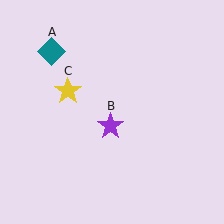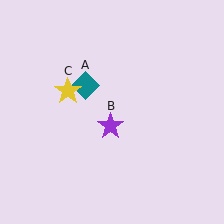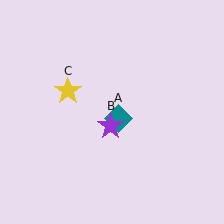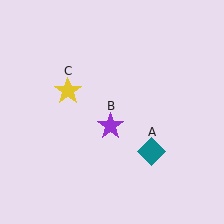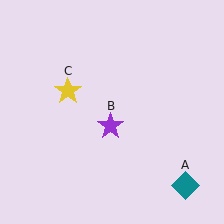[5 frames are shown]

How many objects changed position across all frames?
1 object changed position: teal diamond (object A).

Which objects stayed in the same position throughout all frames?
Purple star (object B) and yellow star (object C) remained stationary.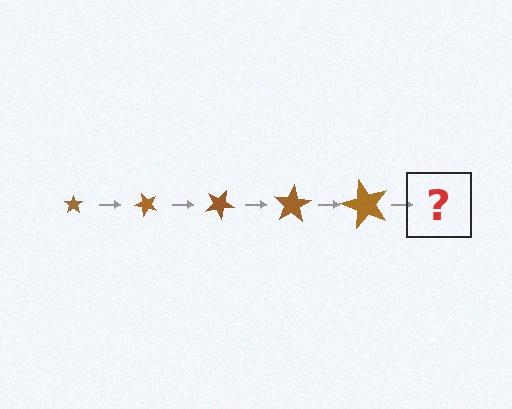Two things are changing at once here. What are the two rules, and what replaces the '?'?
The two rules are that the star grows larger each step and it rotates 50 degrees each step. The '?' should be a star, larger than the previous one and rotated 250 degrees from the start.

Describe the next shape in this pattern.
It should be a star, larger than the previous one and rotated 250 degrees from the start.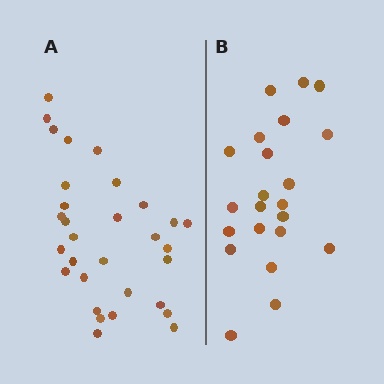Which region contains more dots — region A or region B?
Region A (the left region) has more dots.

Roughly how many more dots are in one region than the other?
Region A has roughly 8 or so more dots than region B.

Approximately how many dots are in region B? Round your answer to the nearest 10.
About 20 dots. (The exact count is 22, which rounds to 20.)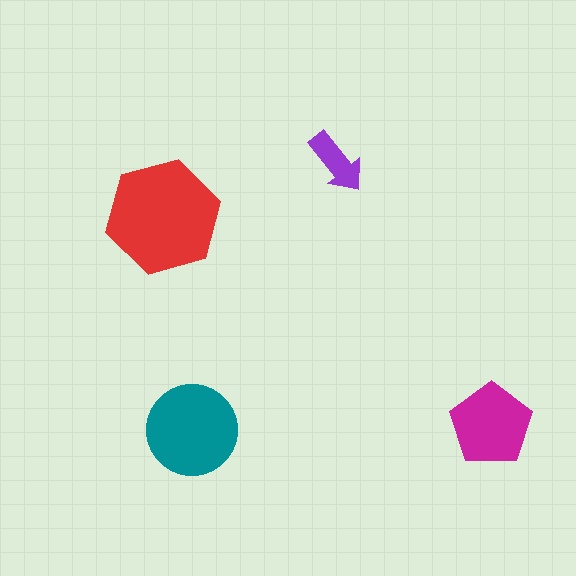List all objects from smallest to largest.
The purple arrow, the magenta pentagon, the teal circle, the red hexagon.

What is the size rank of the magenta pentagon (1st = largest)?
3rd.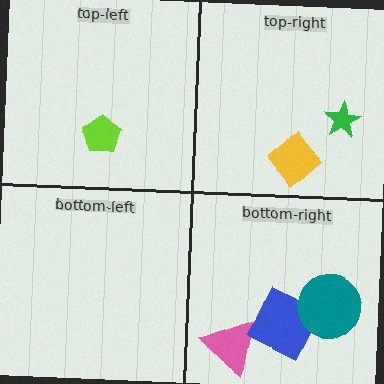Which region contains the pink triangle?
The bottom-right region.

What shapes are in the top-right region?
The green star, the yellow diamond.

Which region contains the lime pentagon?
The top-left region.